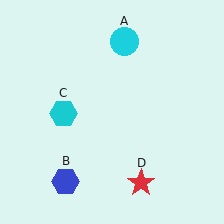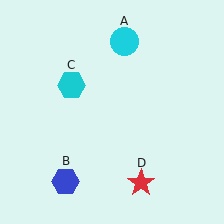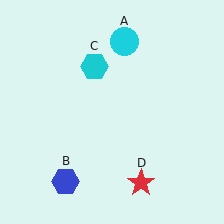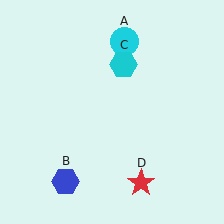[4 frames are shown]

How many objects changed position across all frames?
1 object changed position: cyan hexagon (object C).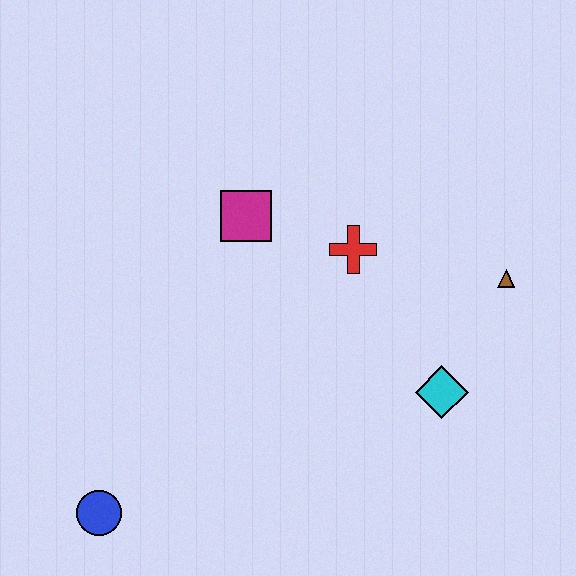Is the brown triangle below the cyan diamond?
No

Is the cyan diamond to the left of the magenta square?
No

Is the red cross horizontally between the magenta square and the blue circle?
No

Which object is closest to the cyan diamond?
The brown triangle is closest to the cyan diamond.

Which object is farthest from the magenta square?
The blue circle is farthest from the magenta square.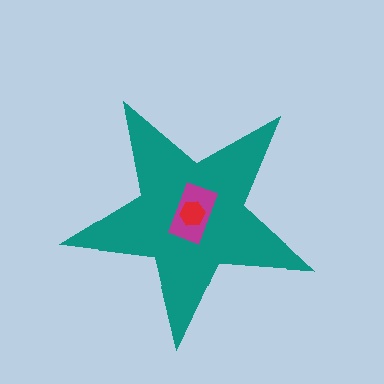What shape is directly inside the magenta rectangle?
The red hexagon.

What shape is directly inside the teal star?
The magenta rectangle.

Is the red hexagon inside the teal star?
Yes.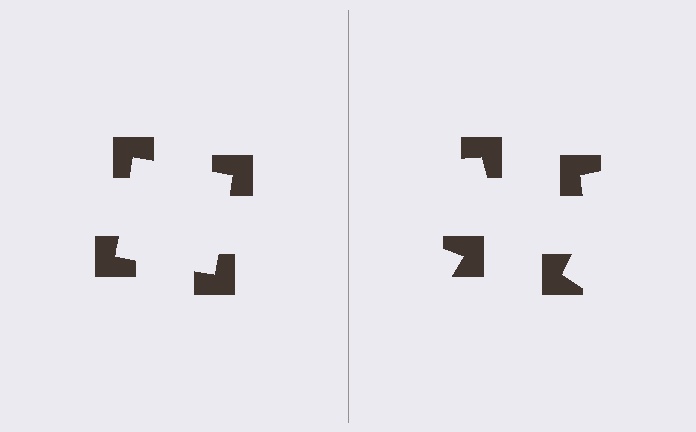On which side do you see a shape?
An illusory square appears on the left side. On the right side the wedge cuts are rotated, so no coherent shape forms.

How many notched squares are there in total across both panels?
8 — 4 on each side.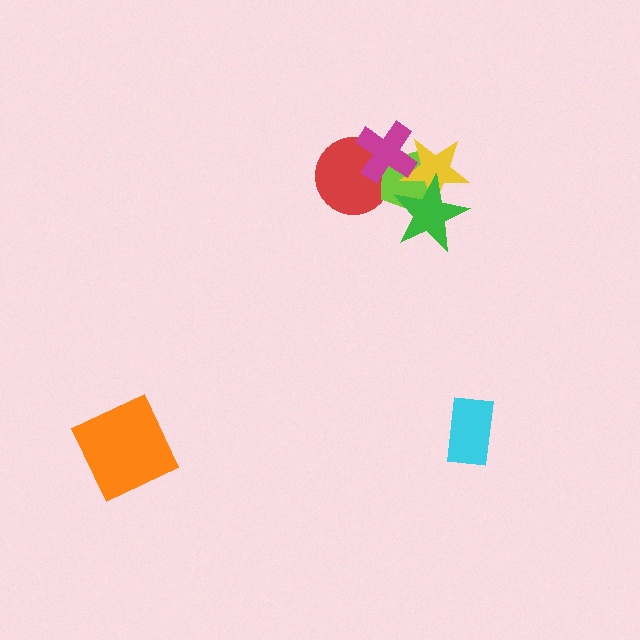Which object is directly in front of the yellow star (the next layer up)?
The green star is directly in front of the yellow star.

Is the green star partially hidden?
No, no other shape covers it.